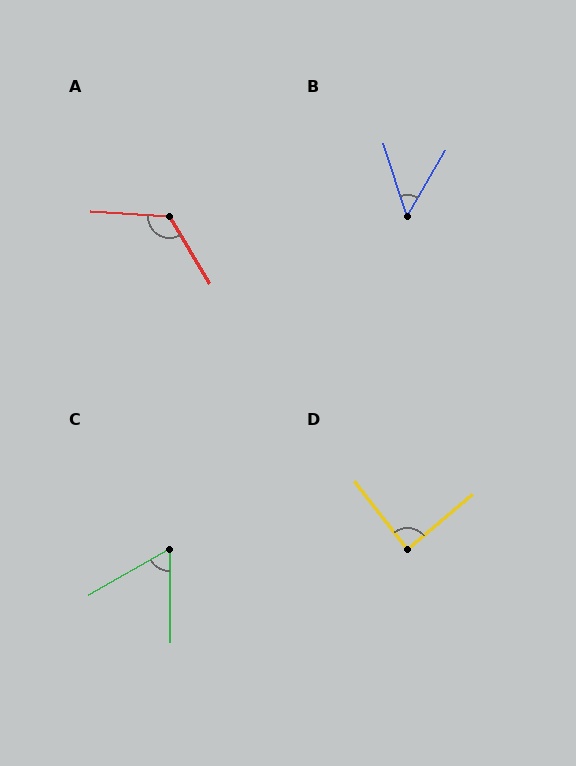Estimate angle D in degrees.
Approximately 88 degrees.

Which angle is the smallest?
B, at approximately 48 degrees.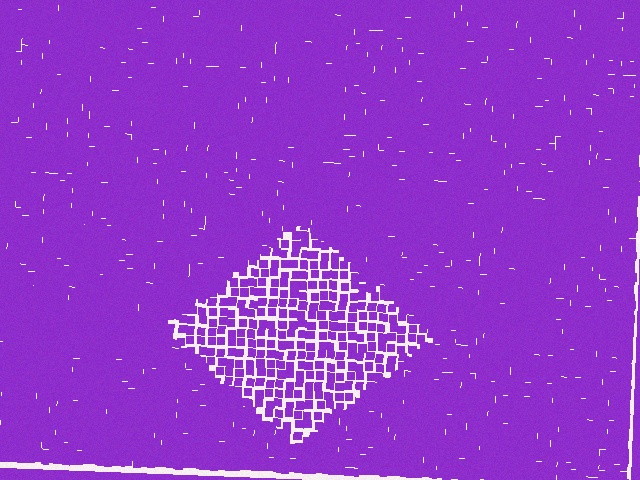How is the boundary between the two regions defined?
The boundary is defined by a change in element density (approximately 2.0x ratio). All elements are the same color, size, and shape.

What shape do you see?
I see a diamond.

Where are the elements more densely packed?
The elements are more densely packed outside the diamond boundary.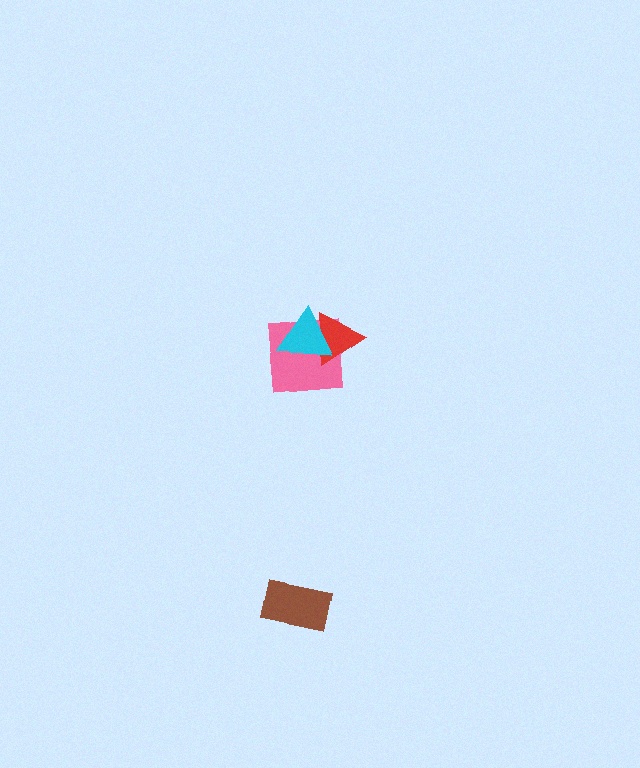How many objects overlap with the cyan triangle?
2 objects overlap with the cyan triangle.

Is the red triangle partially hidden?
Yes, it is partially covered by another shape.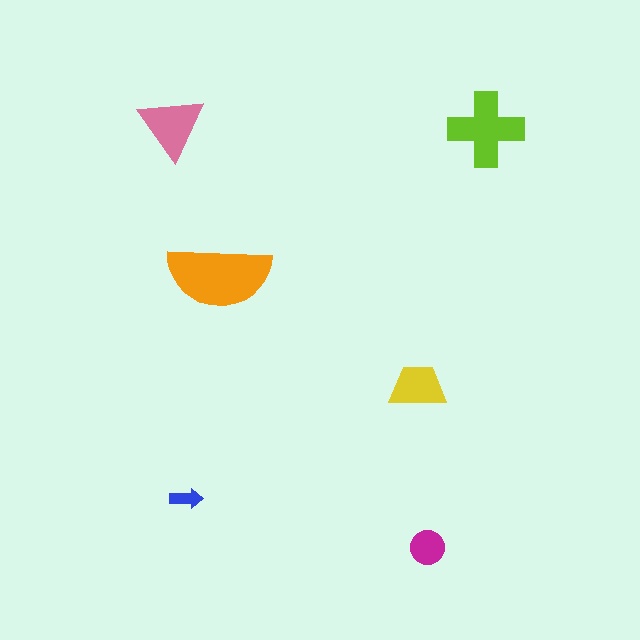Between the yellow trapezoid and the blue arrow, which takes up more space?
The yellow trapezoid.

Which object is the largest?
The orange semicircle.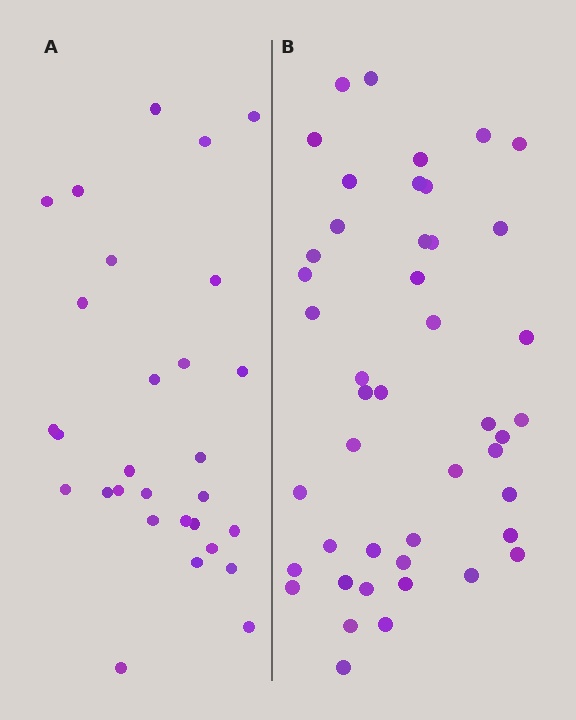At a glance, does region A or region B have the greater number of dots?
Region B (the right region) has more dots.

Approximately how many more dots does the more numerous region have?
Region B has approximately 15 more dots than region A.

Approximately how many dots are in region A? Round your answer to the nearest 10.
About 30 dots. (The exact count is 29, which rounds to 30.)